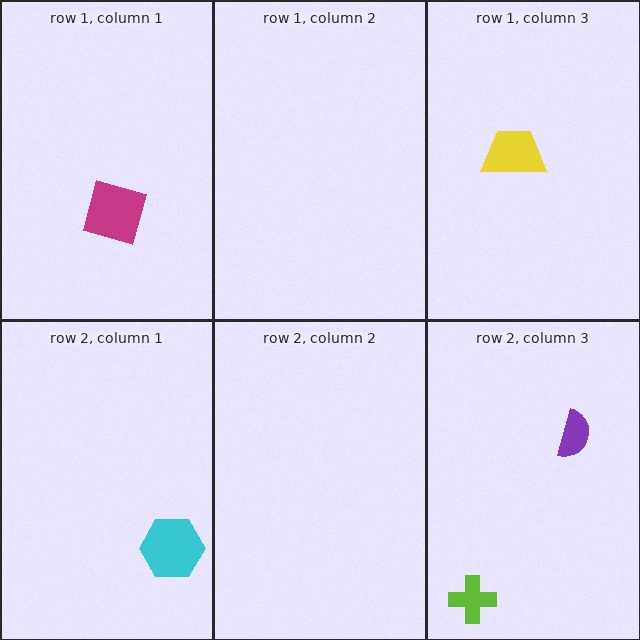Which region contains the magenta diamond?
The row 1, column 1 region.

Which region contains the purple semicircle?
The row 2, column 3 region.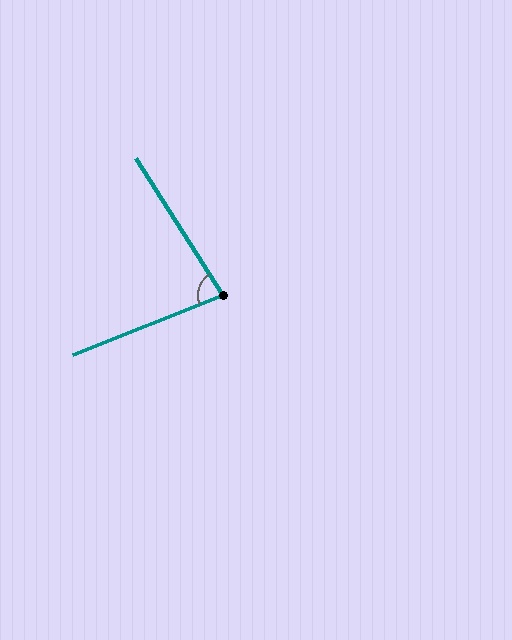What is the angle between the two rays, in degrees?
Approximately 79 degrees.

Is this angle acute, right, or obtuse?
It is acute.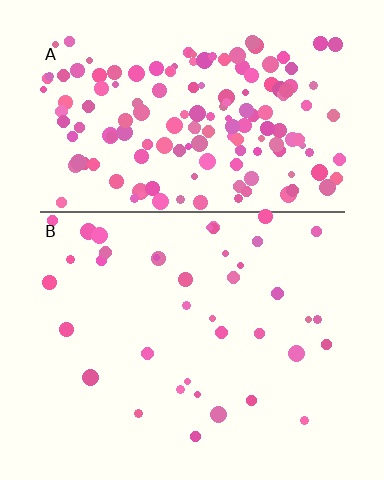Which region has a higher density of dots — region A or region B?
A (the top).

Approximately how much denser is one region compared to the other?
Approximately 4.2× — region A over region B.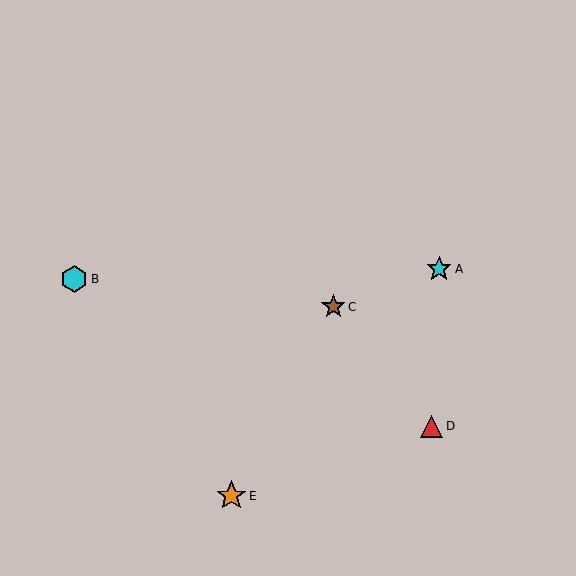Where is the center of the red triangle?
The center of the red triangle is at (431, 426).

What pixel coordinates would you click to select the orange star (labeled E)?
Click at (231, 496) to select the orange star E.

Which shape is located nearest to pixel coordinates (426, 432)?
The red triangle (labeled D) at (431, 426) is nearest to that location.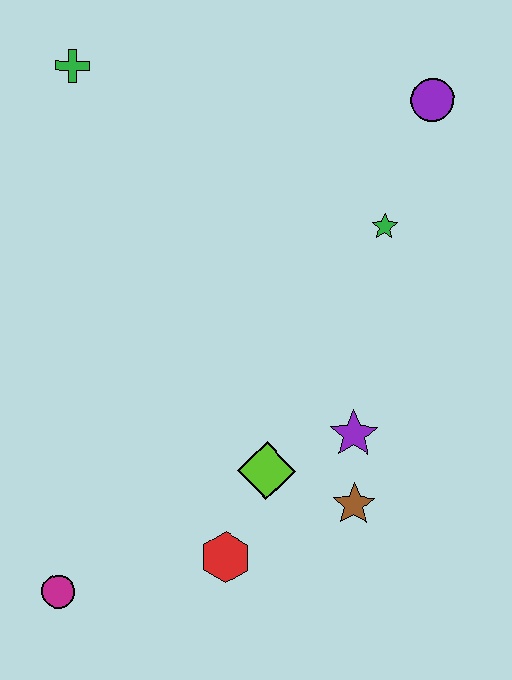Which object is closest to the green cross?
The green star is closest to the green cross.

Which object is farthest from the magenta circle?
The purple circle is farthest from the magenta circle.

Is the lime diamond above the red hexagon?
Yes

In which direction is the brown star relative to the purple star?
The brown star is below the purple star.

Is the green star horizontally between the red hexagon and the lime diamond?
No